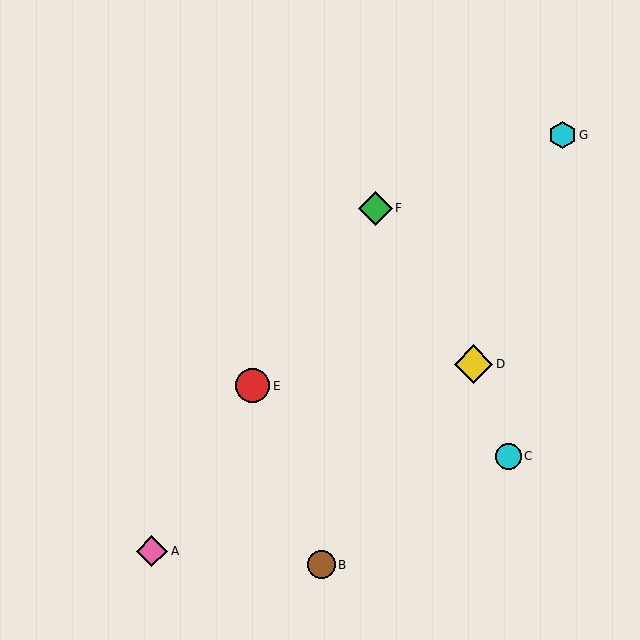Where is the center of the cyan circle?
The center of the cyan circle is at (509, 456).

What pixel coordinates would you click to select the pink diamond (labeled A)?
Click at (152, 551) to select the pink diamond A.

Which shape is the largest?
The yellow diamond (labeled D) is the largest.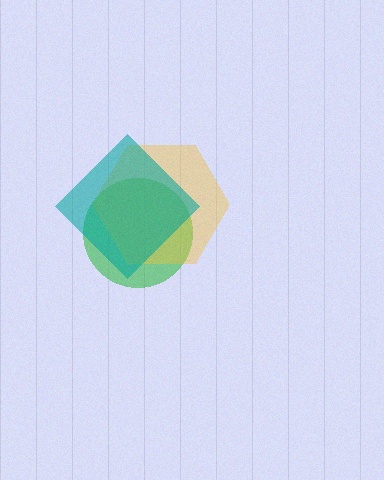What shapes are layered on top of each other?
The layered shapes are: a green circle, a yellow hexagon, a teal diamond.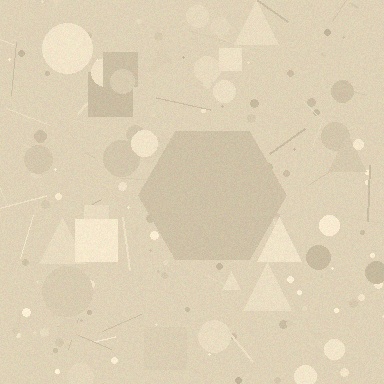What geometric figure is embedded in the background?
A hexagon is embedded in the background.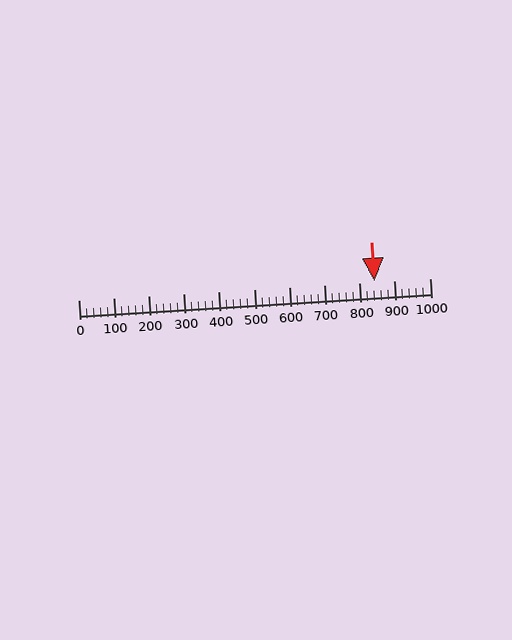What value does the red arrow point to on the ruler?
The red arrow points to approximately 841.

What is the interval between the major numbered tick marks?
The major tick marks are spaced 100 units apart.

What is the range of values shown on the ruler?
The ruler shows values from 0 to 1000.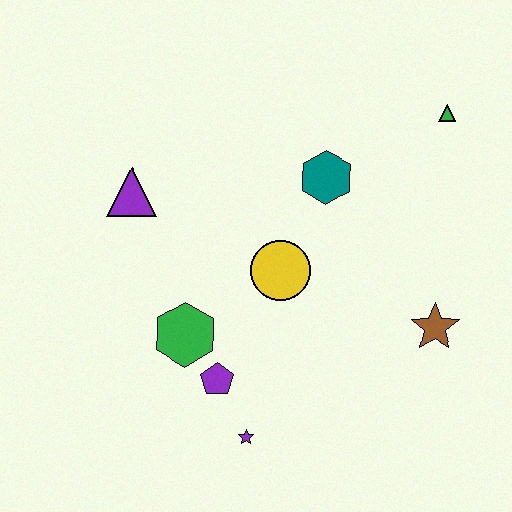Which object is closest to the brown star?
The yellow circle is closest to the brown star.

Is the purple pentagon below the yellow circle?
Yes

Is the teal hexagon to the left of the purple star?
No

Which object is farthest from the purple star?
The green triangle is farthest from the purple star.